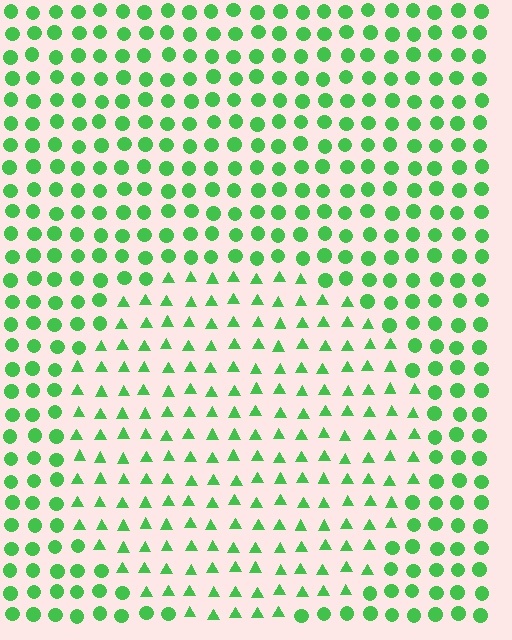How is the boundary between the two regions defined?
The boundary is defined by a change in element shape: triangles inside vs. circles outside. All elements share the same color and spacing.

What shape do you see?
I see a circle.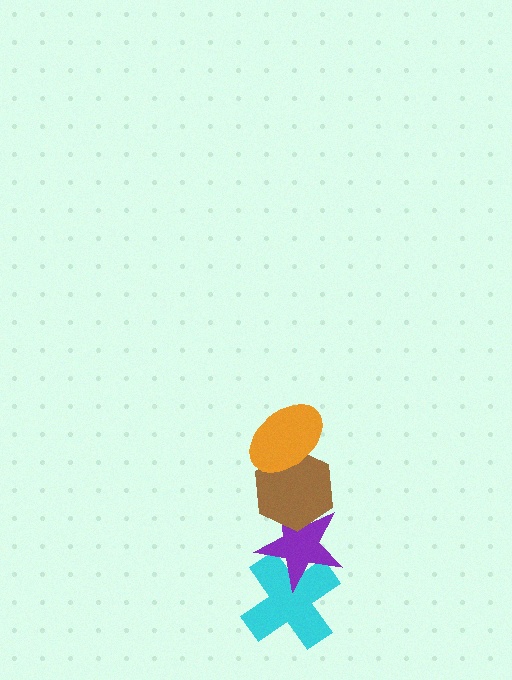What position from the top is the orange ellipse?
The orange ellipse is 1st from the top.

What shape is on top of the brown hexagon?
The orange ellipse is on top of the brown hexagon.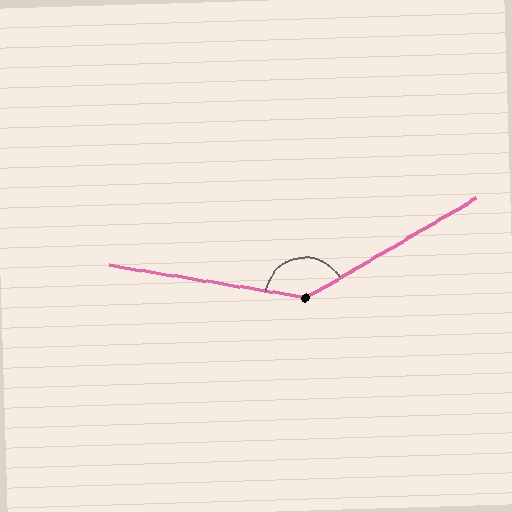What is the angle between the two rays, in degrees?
Approximately 140 degrees.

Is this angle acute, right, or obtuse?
It is obtuse.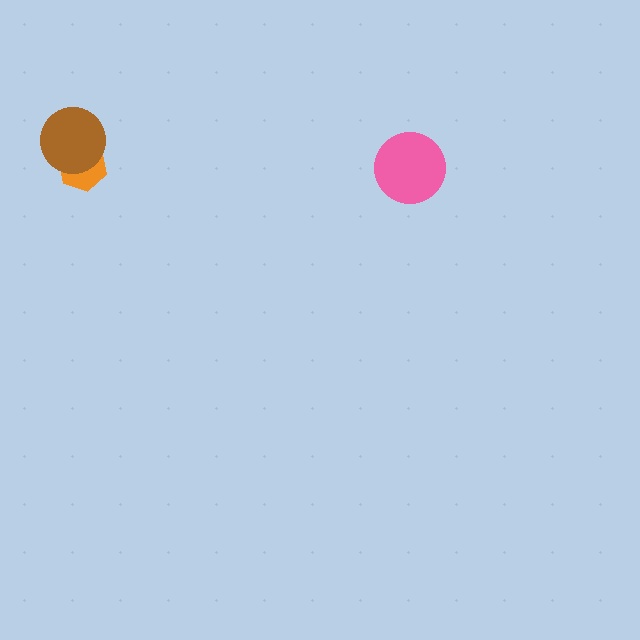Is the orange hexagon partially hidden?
Yes, it is partially covered by another shape.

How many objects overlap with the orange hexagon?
1 object overlaps with the orange hexagon.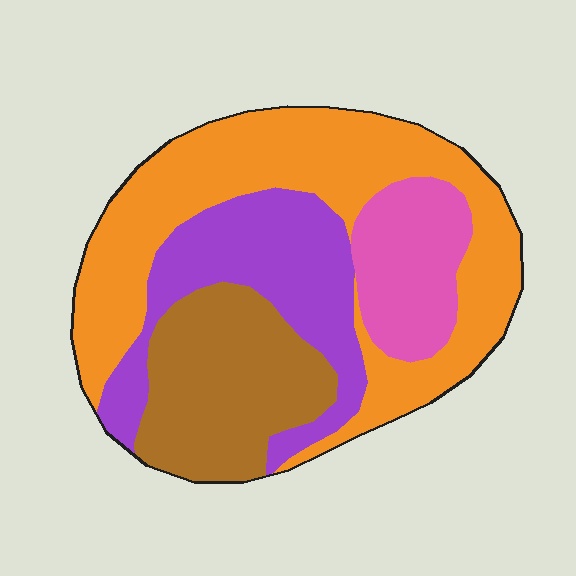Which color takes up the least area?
Pink, at roughly 15%.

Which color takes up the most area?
Orange, at roughly 40%.